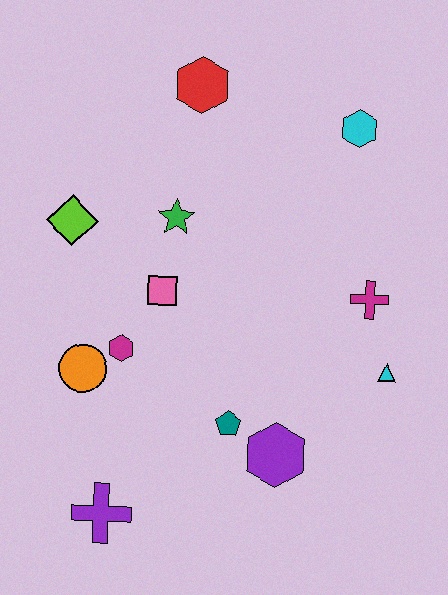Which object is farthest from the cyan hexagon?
The purple cross is farthest from the cyan hexagon.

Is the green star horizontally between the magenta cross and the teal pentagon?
No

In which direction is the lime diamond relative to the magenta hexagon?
The lime diamond is above the magenta hexagon.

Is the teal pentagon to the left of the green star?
No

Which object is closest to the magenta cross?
The cyan triangle is closest to the magenta cross.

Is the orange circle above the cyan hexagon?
No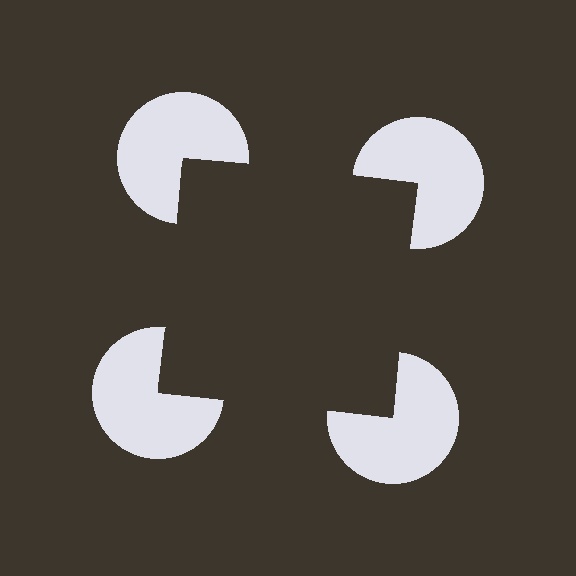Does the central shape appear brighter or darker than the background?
It typically appears slightly darker than the background, even though no actual brightness change is drawn.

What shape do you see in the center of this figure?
An illusory square — its edges are inferred from the aligned wedge cuts in the pac-man discs, not physically drawn.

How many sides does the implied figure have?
4 sides.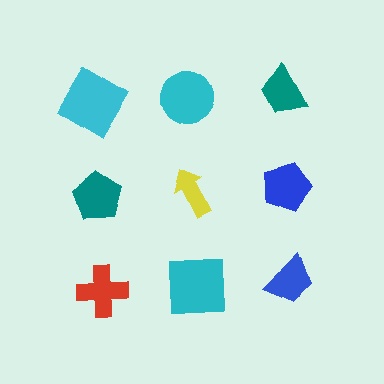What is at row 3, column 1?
A red cross.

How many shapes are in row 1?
3 shapes.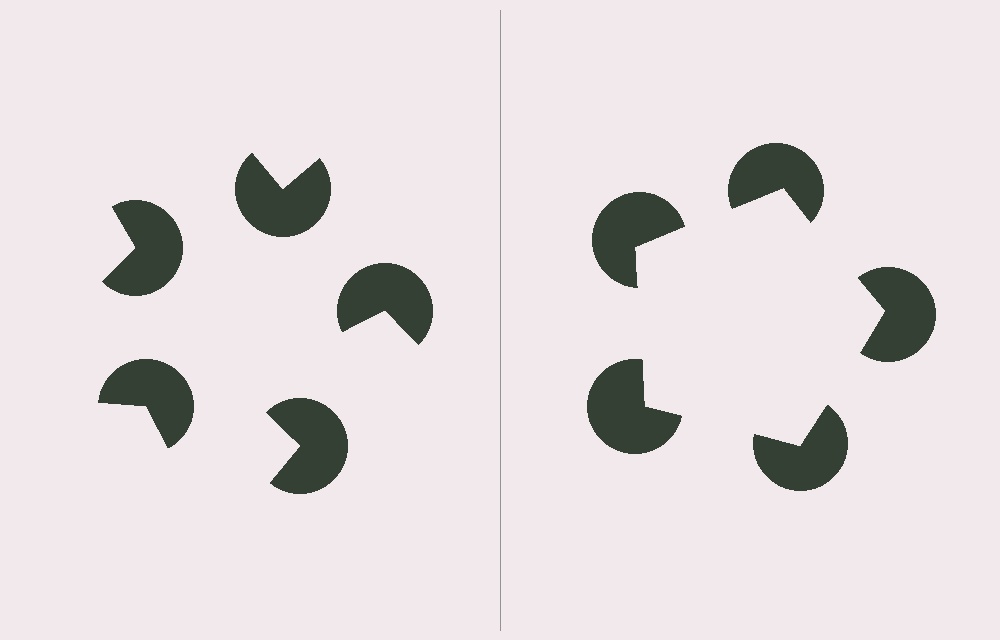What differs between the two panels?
The pac-man discs are positioned identically on both sides; only the wedge orientations differ. On the right they align to a pentagon; on the left they are misaligned.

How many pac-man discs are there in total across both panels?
10 — 5 on each side.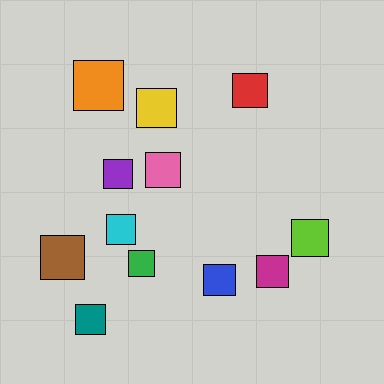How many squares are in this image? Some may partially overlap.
There are 12 squares.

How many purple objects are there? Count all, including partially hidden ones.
There is 1 purple object.